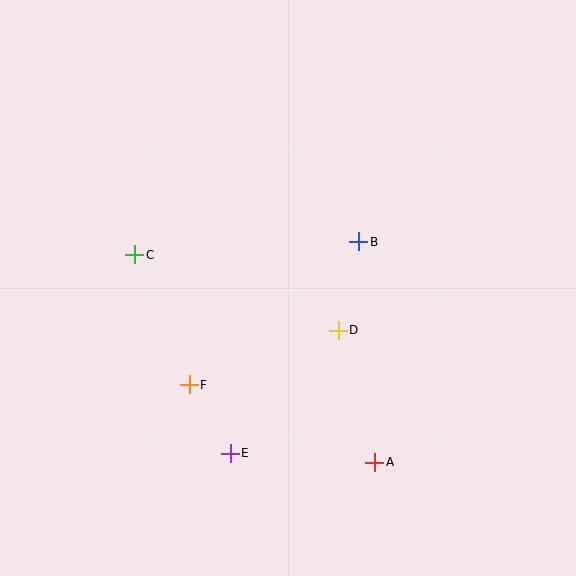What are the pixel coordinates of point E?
Point E is at (230, 453).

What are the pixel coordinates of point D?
Point D is at (338, 330).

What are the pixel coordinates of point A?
Point A is at (375, 462).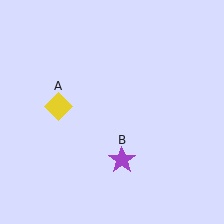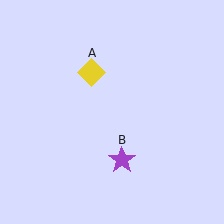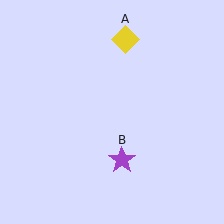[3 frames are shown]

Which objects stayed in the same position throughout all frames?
Purple star (object B) remained stationary.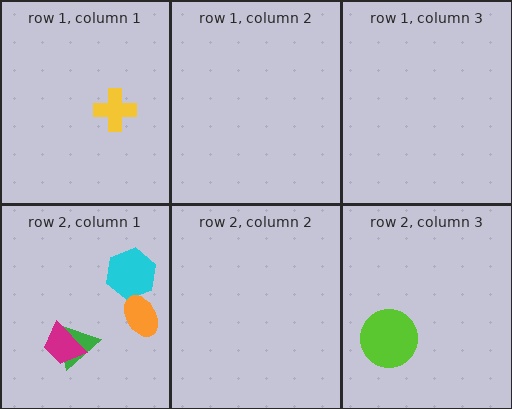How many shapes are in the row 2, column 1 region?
4.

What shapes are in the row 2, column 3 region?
The lime circle.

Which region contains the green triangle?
The row 2, column 1 region.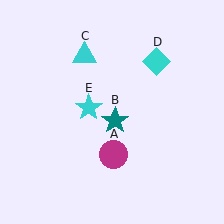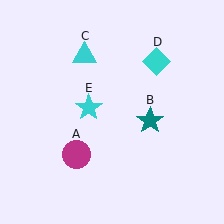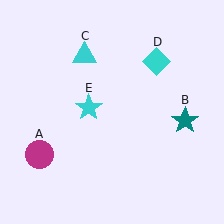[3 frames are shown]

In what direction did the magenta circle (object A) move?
The magenta circle (object A) moved left.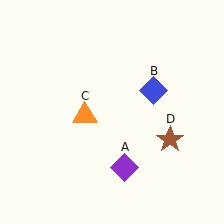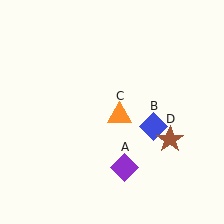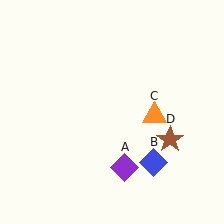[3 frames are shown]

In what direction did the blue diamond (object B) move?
The blue diamond (object B) moved down.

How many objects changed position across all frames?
2 objects changed position: blue diamond (object B), orange triangle (object C).